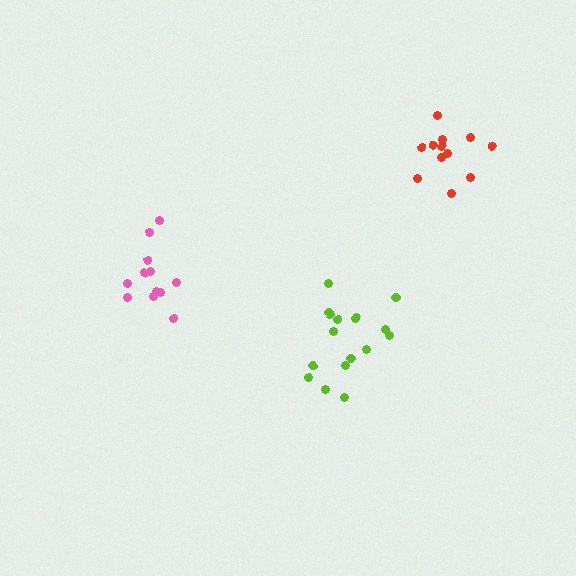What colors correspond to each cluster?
The clusters are colored: pink, lime, red.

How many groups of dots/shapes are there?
There are 3 groups.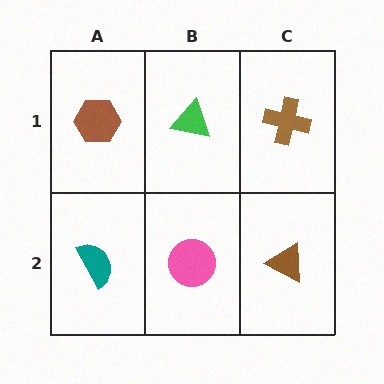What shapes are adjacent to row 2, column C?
A brown cross (row 1, column C), a pink circle (row 2, column B).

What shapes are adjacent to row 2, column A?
A brown hexagon (row 1, column A), a pink circle (row 2, column B).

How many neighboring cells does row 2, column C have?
2.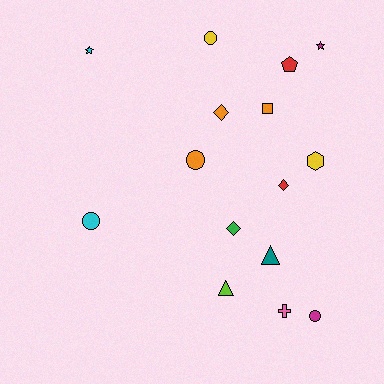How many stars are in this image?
There are 2 stars.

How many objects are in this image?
There are 15 objects.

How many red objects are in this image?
There are 2 red objects.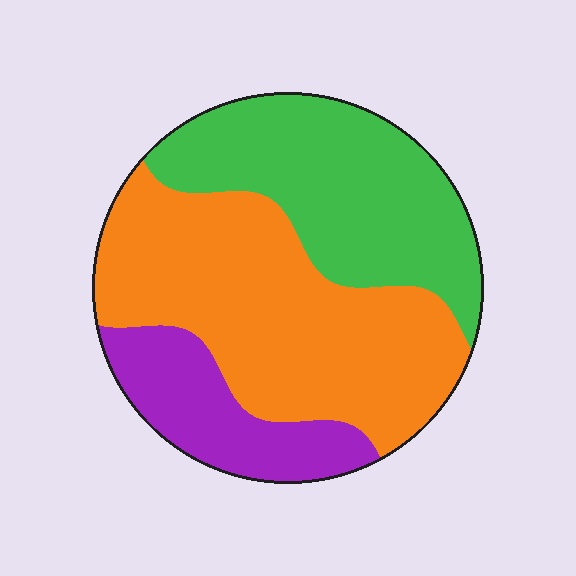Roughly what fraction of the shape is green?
Green covers roughly 35% of the shape.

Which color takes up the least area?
Purple, at roughly 15%.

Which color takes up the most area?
Orange, at roughly 50%.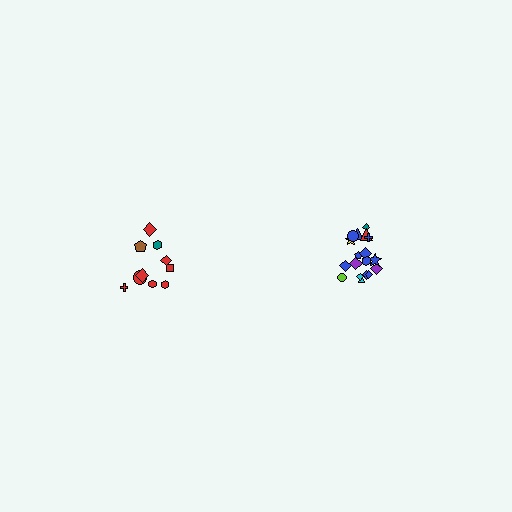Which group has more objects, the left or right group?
The right group.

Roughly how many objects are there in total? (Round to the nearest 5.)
Roughly 30 objects in total.